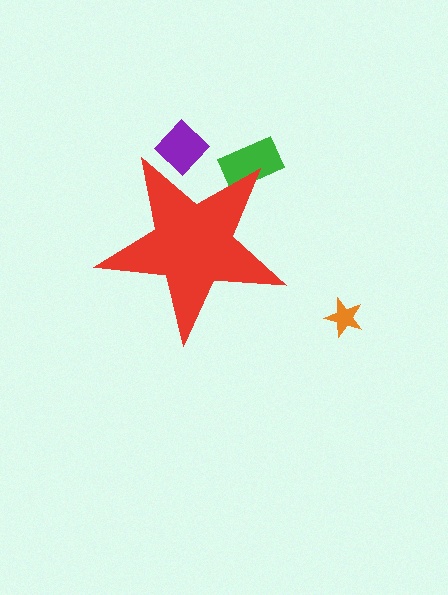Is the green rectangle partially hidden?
Yes, the green rectangle is partially hidden behind the red star.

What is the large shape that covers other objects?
A red star.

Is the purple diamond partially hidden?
Yes, the purple diamond is partially hidden behind the red star.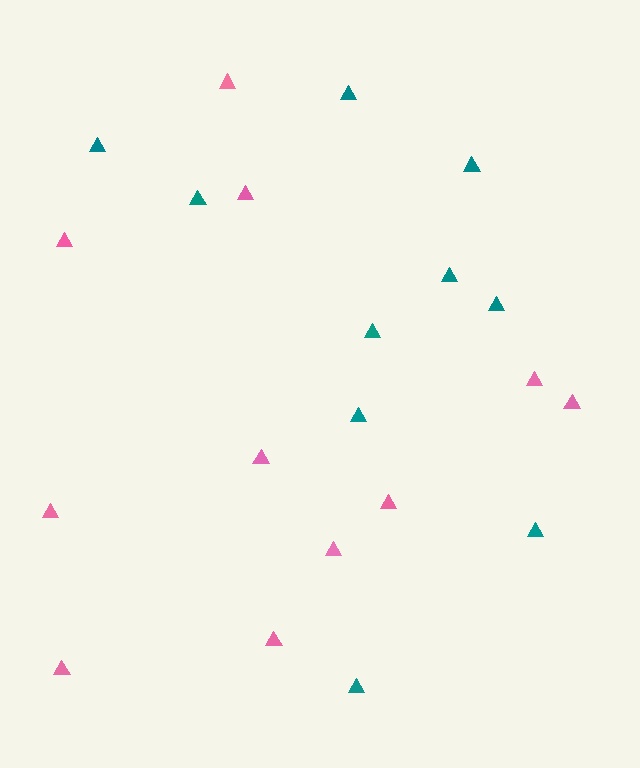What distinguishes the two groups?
There are 2 groups: one group of teal triangles (10) and one group of pink triangles (11).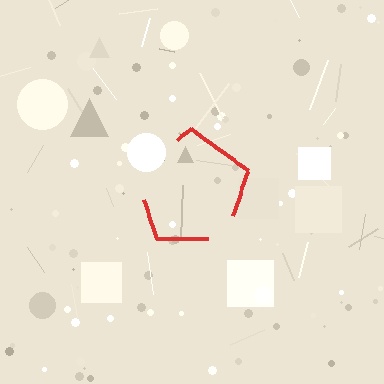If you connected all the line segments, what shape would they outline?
They would outline a pentagon.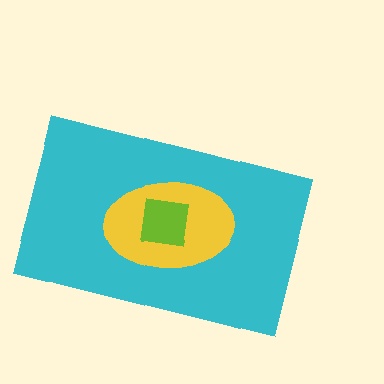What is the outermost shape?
The cyan rectangle.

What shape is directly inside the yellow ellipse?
The lime square.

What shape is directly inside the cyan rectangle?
The yellow ellipse.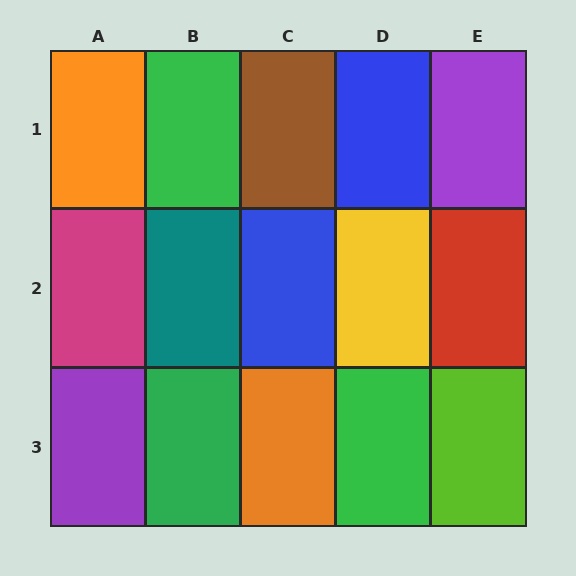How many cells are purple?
2 cells are purple.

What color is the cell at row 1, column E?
Purple.